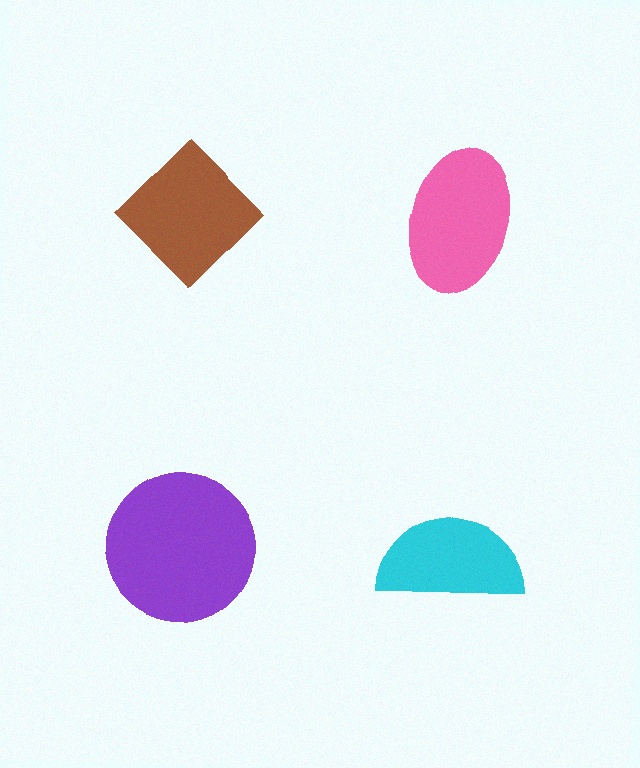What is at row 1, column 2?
A pink ellipse.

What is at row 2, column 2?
A cyan semicircle.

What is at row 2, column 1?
A purple circle.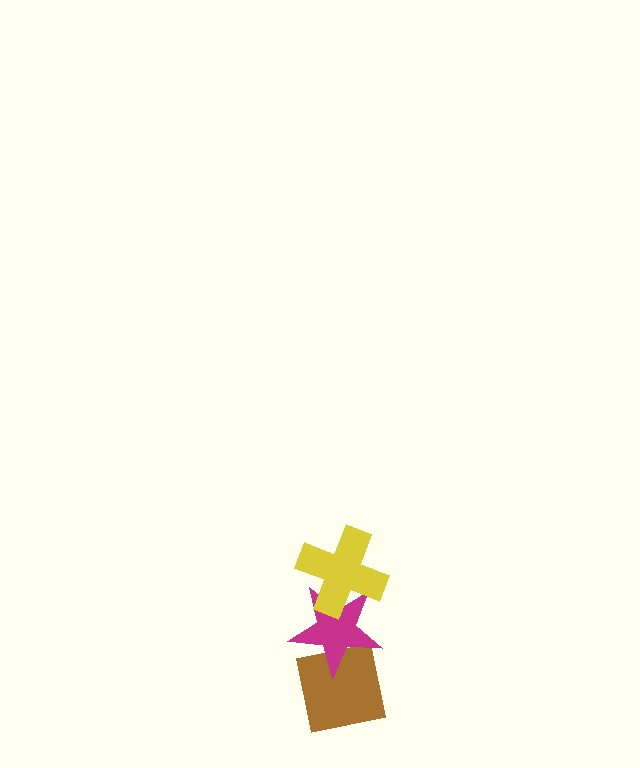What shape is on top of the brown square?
The magenta star is on top of the brown square.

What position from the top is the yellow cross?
The yellow cross is 1st from the top.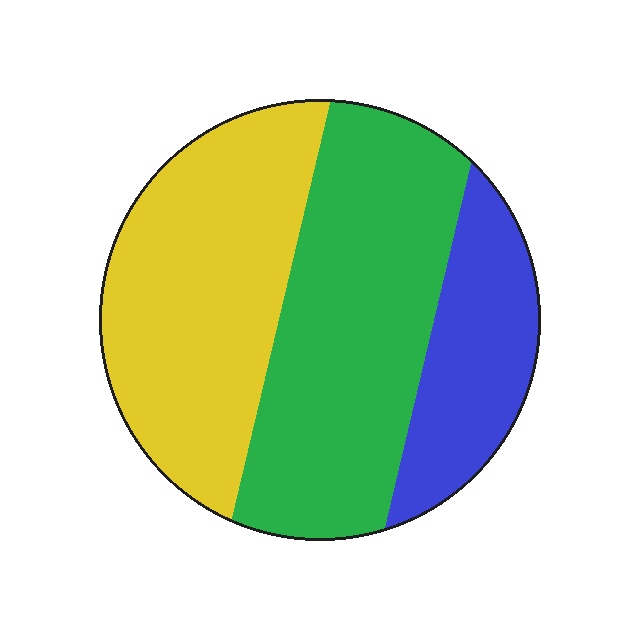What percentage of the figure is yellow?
Yellow covers 39% of the figure.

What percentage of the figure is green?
Green covers around 40% of the figure.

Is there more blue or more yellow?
Yellow.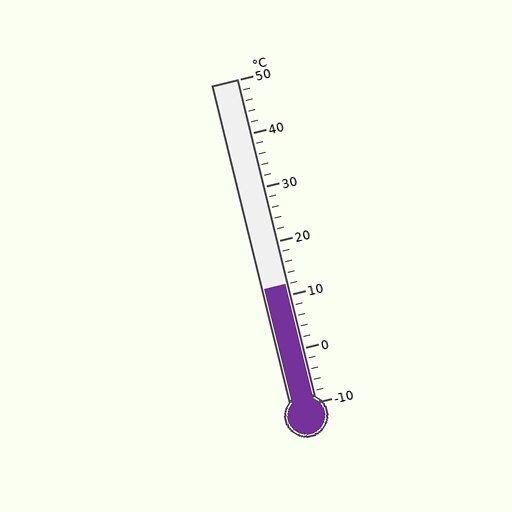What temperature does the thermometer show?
The thermometer shows approximately 12°C.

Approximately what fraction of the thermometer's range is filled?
The thermometer is filled to approximately 35% of its range.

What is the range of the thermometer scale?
The thermometer scale ranges from -10°C to 50°C.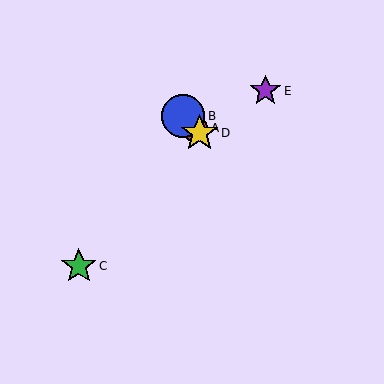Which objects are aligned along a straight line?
Objects A, B, D are aligned along a straight line.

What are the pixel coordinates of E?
Object E is at (265, 91).